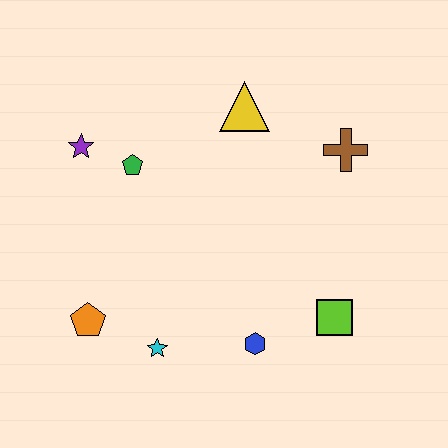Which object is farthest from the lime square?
The purple star is farthest from the lime square.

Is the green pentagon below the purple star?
Yes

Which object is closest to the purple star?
The green pentagon is closest to the purple star.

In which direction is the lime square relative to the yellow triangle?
The lime square is below the yellow triangle.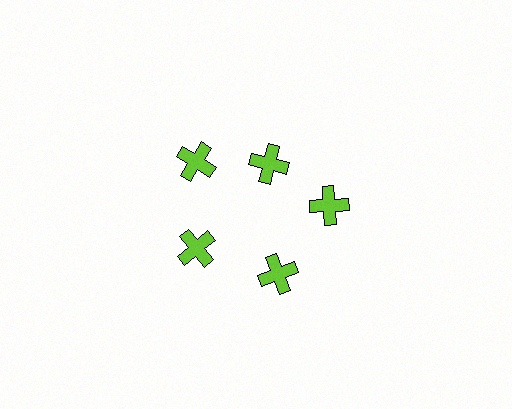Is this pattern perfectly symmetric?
No. The 5 lime crosses are arranged in a ring, but one element near the 1 o'clock position is pulled inward toward the center, breaking the 5-fold rotational symmetry.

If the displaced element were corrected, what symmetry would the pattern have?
It would have 5-fold rotational symmetry — the pattern would map onto itself every 72 degrees.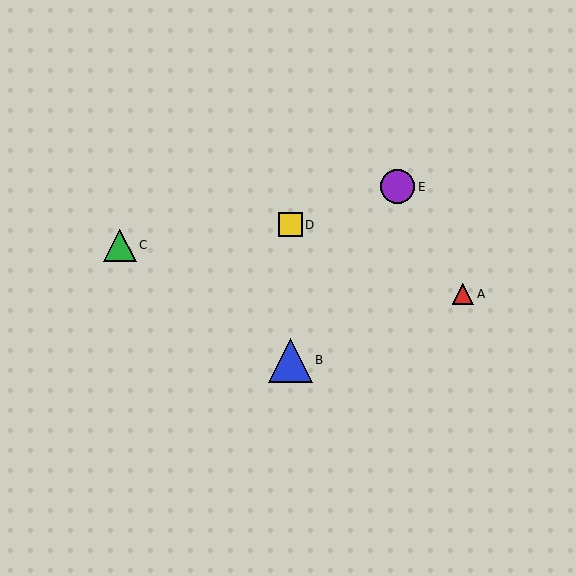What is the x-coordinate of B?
Object B is at x≈290.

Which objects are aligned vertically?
Objects B, D are aligned vertically.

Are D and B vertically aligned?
Yes, both are at x≈290.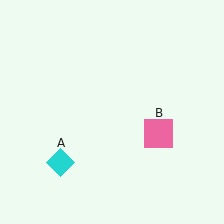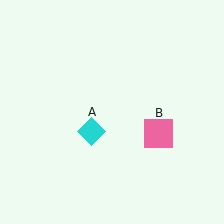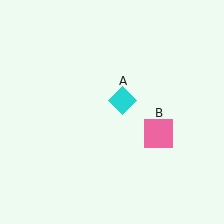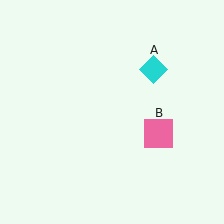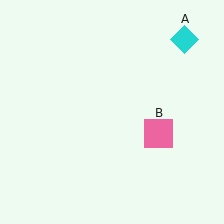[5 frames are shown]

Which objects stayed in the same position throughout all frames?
Pink square (object B) remained stationary.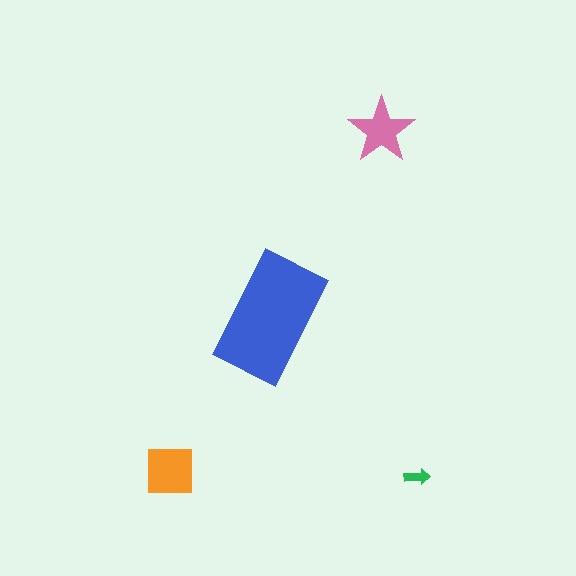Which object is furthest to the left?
The orange square is leftmost.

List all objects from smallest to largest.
The green arrow, the pink star, the orange square, the blue rectangle.